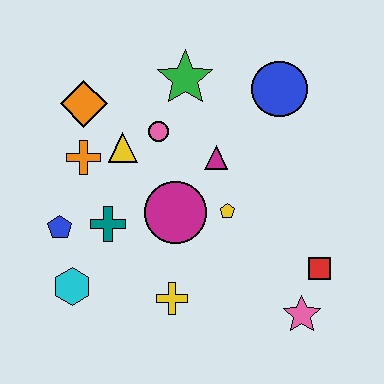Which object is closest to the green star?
The pink circle is closest to the green star.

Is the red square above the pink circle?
No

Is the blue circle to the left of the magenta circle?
No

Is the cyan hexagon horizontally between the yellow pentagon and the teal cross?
No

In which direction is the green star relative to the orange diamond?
The green star is to the right of the orange diamond.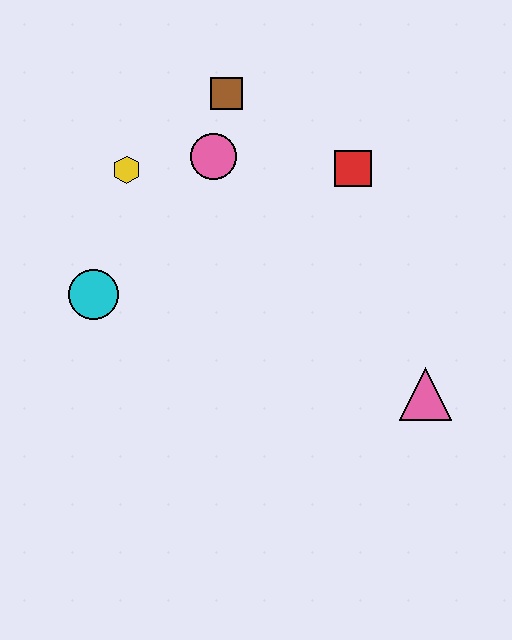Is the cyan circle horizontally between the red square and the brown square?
No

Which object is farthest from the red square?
The cyan circle is farthest from the red square.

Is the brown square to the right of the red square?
No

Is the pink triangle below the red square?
Yes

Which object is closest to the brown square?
The pink circle is closest to the brown square.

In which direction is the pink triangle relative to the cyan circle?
The pink triangle is to the right of the cyan circle.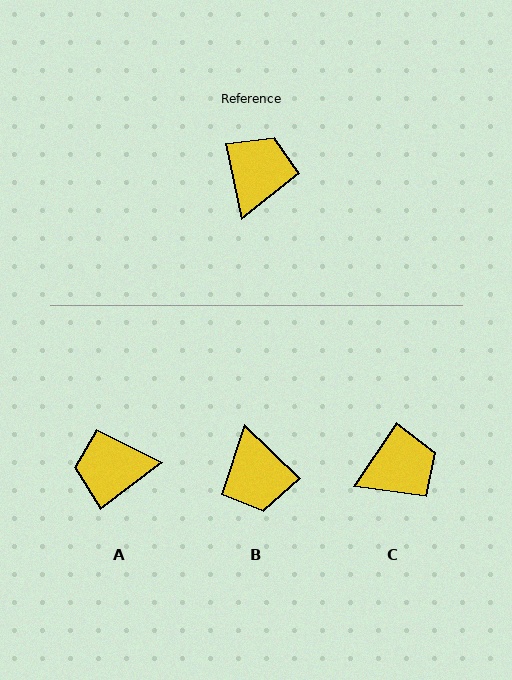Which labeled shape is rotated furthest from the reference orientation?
B, about 146 degrees away.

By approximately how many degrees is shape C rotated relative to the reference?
Approximately 46 degrees clockwise.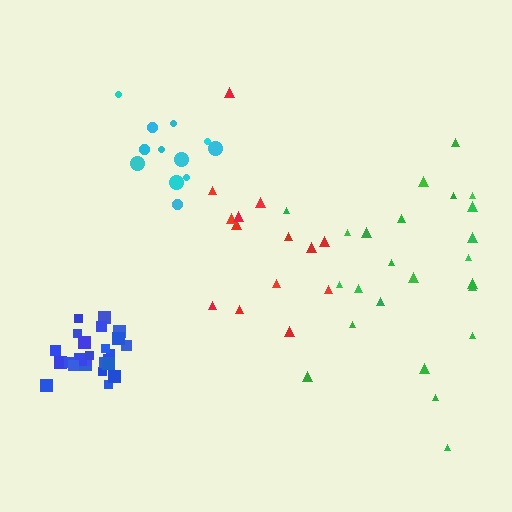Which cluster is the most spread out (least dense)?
Red.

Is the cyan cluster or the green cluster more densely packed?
Cyan.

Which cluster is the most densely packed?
Blue.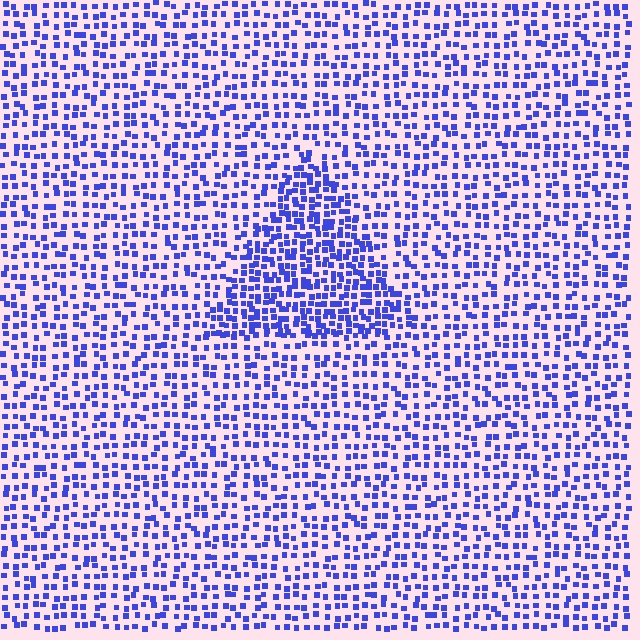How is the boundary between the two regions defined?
The boundary is defined by a change in element density (approximately 1.8x ratio). All elements are the same color, size, and shape.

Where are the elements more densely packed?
The elements are more densely packed inside the triangle boundary.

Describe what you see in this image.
The image contains small blue elements arranged at two different densities. A triangle-shaped region is visible where the elements are more densely packed than the surrounding area.